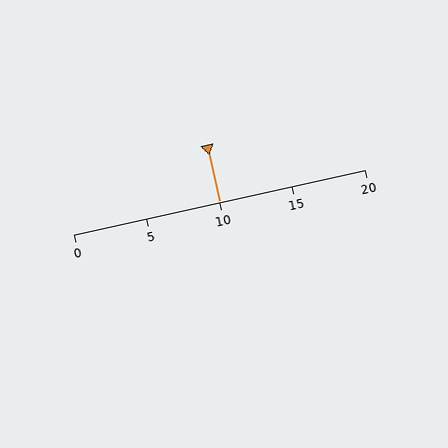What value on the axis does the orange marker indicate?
The marker indicates approximately 10.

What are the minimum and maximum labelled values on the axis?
The axis runs from 0 to 20.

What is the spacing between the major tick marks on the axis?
The major ticks are spaced 5 apart.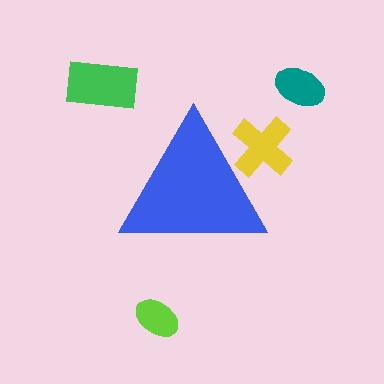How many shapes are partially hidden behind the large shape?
1 shape is partially hidden.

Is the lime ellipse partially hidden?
No, the lime ellipse is fully visible.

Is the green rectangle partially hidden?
No, the green rectangle is fully visible.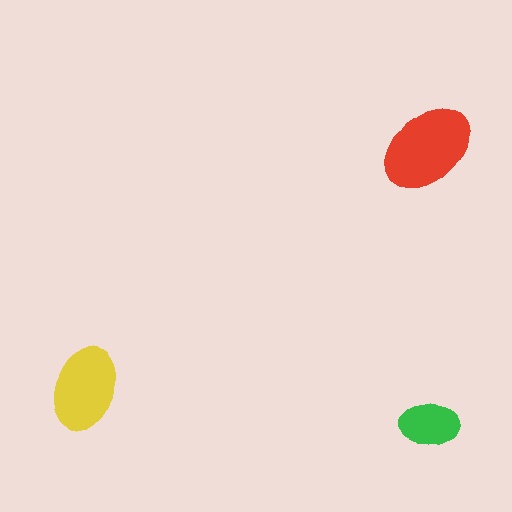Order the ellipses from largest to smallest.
the red one, the yellow one, the green one.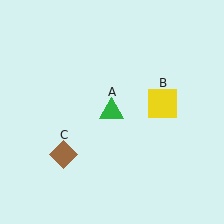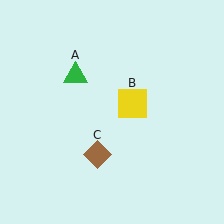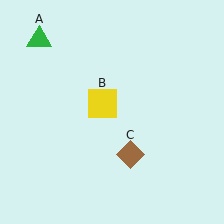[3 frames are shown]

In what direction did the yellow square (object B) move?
The yellow square (object B) moved left.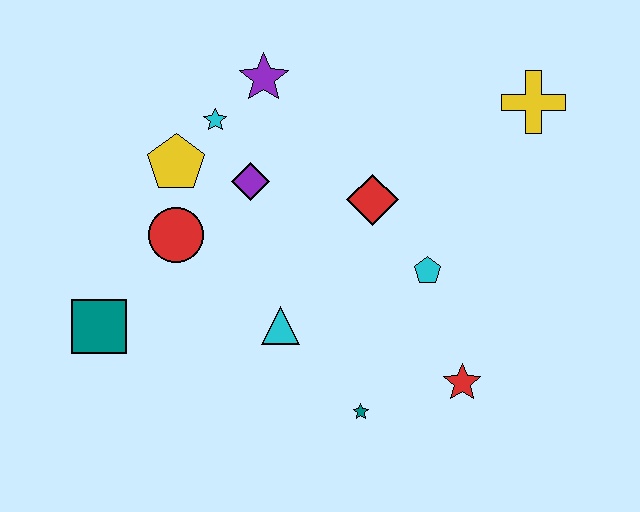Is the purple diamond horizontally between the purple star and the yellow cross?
No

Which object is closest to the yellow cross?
The red diamond is closest to the yellow cross.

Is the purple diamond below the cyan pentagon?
No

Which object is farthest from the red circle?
The yellow cross is farthest from the red circle.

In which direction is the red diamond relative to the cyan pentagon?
The red diamond is above the cyan pentagon.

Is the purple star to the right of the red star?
No